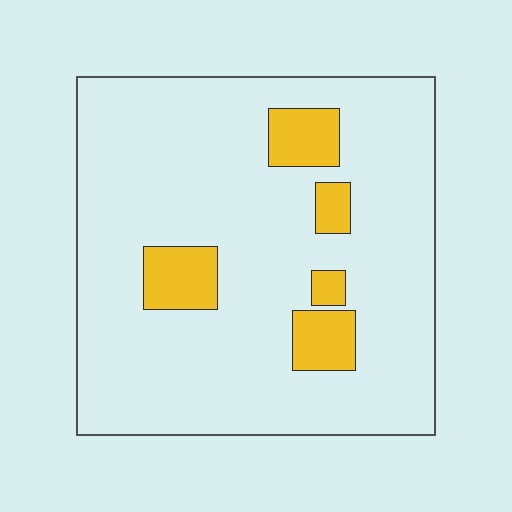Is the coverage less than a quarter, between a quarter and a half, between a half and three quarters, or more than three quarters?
Less than a quarter.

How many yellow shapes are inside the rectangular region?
5.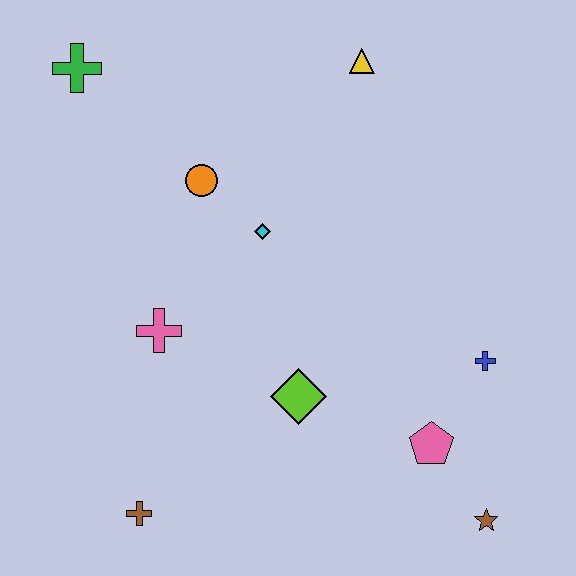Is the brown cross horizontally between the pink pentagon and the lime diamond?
No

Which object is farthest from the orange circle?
The brown star is farthest from the orange circle.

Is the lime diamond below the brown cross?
No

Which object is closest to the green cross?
The orange circle is closest to the green cross.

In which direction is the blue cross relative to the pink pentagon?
The blue cross is above the pink pentagon.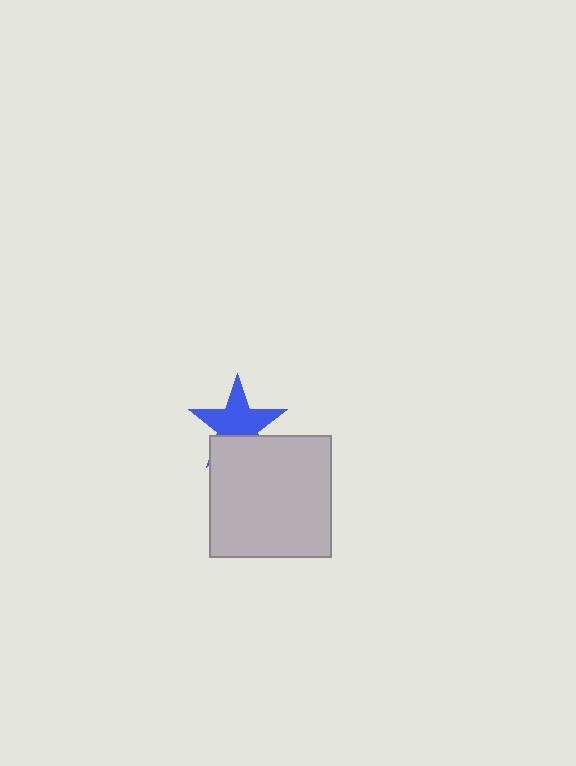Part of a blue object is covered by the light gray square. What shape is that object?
It is a star.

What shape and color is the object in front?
The object in front is a light gray square.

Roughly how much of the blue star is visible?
Most of it is visible (roughly 68%).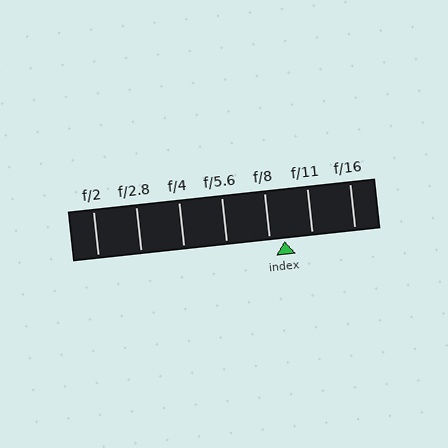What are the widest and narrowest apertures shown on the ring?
The widest aperture shown is f/2 and the narrowest is f/16.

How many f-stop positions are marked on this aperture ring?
There are 7 f-stop positions marked.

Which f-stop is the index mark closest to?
The index mark is closest to f/8.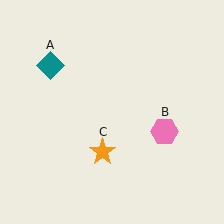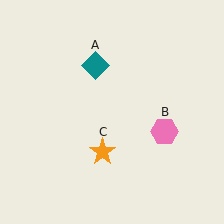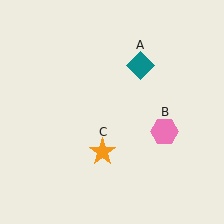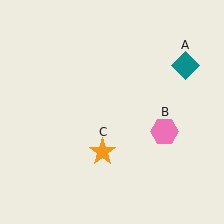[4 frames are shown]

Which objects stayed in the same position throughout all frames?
Pink hexagon (object B) and orange star (object C) remained stationary.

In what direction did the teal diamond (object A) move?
The teal diamond (object A) moved right.